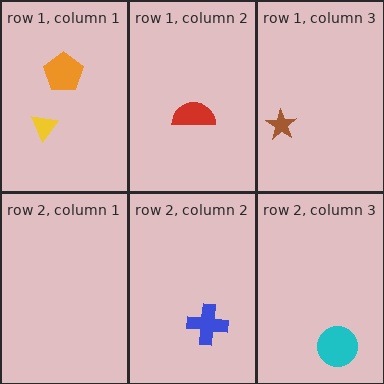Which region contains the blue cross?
The row 2, column 2 region.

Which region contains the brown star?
The row 1, column 3 region.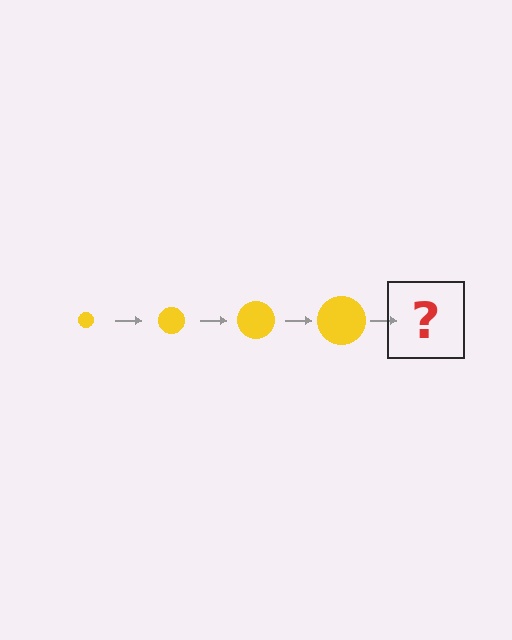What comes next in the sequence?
The next element should be a yellow circle, larger than the previous one.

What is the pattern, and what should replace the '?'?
The pattern is that the circle gets progressively larger each step. The '?' should be a yellow circle, larger than the previous one.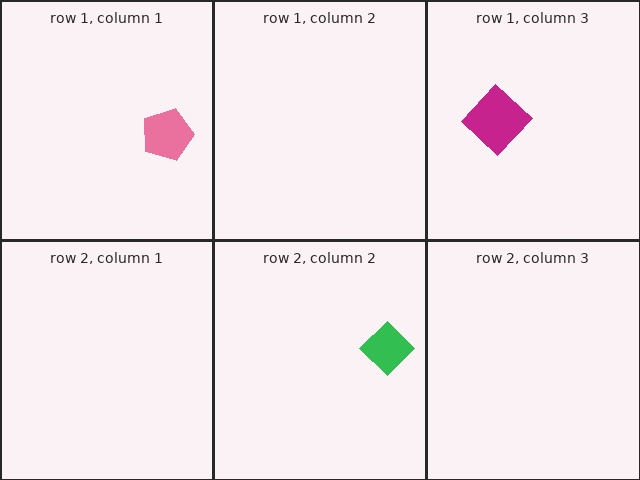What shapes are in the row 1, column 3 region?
The magenta diamond.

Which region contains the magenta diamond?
The row 1, column 3 region.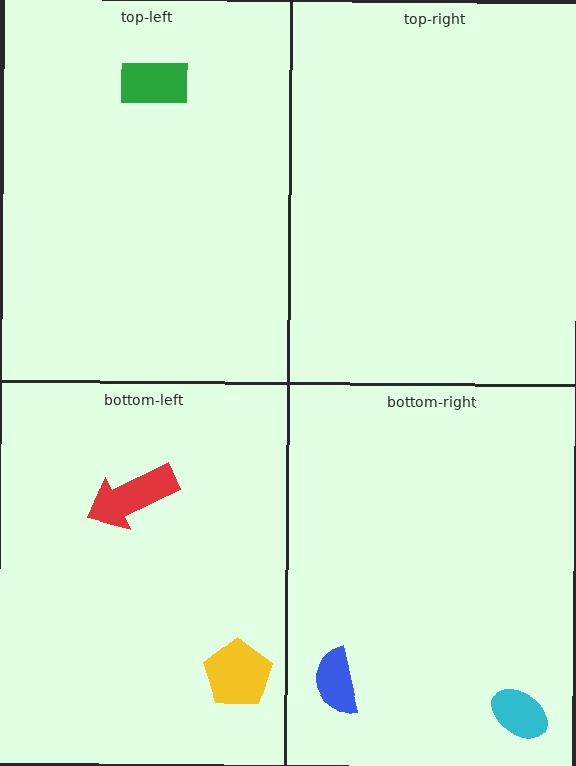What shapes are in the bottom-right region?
The cyan ellipse, the blue semicircle.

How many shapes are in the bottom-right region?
2.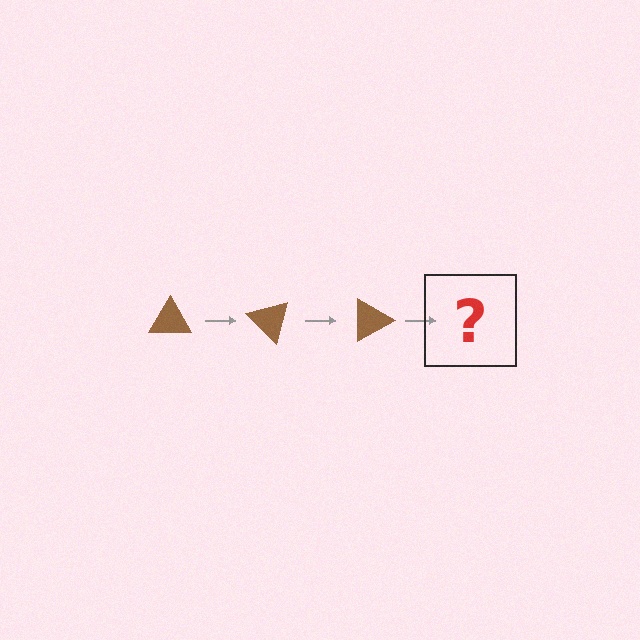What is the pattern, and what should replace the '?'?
The pattern is that the triangle rotates 45 degrees each step. The '?' should be a brown triangle rotated 135 degrees.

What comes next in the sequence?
The next element should be a brown triangle rotated 135 degrees.